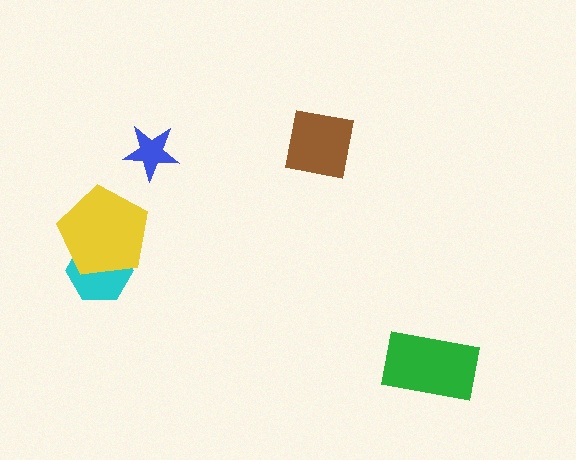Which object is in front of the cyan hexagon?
The yellow pentagon is in front of the cyan hexagon.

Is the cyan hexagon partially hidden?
Yes, it is partially covered by another shape.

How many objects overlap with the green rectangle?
0 objects overlap with the green rectangle.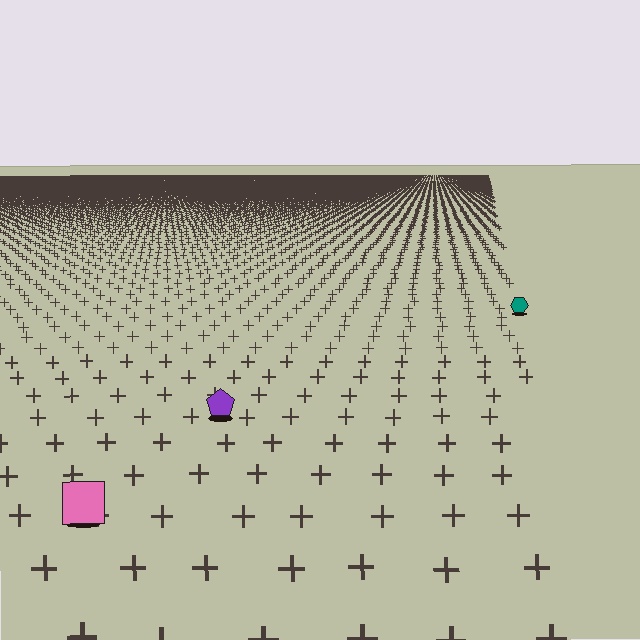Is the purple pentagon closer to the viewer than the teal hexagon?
Yes. The purple pentagon is closer — you can tell from the texture gradient: the ground texture is coarser near it.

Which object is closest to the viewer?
The pink square is closest. The texture marks near it are larger and more spread out.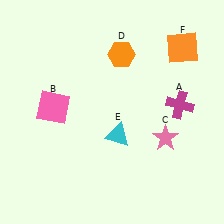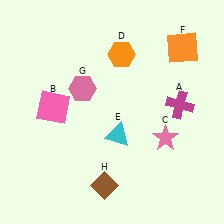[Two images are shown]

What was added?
A pink hexagon (G), a brown diamond (H) were added in Image 2.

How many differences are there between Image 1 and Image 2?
There are 2 differences between the two images.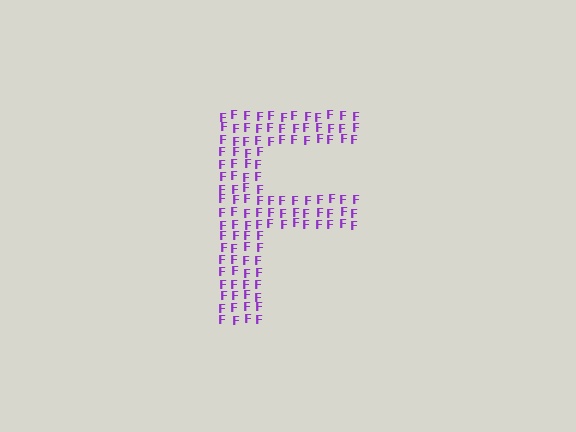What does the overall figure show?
The overall figure shows the letter F.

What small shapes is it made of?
It is made of small letter F's.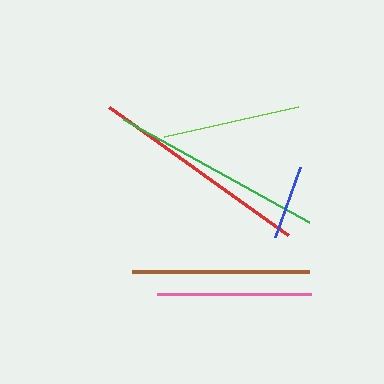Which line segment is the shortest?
The blue line is the shortest at approximately 75 pixels.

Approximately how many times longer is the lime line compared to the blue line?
The lime line is approximately 1.8 times the length of the blue line.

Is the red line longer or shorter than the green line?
The red line is longer than the green line.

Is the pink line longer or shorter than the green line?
The green line is longer than the pink line.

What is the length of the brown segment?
The brown segment is approximately 177 pixels long.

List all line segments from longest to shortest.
From longest to shortest: red, green, brown, pink, lime, blue.